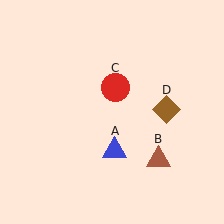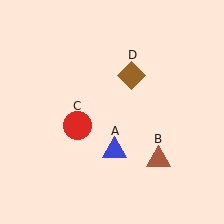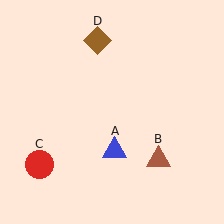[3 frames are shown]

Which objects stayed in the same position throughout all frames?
Blue triangle (object A) and brown triangle (object B) remained stationary.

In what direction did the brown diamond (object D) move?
The brown diamond (object D) moved up and to the left.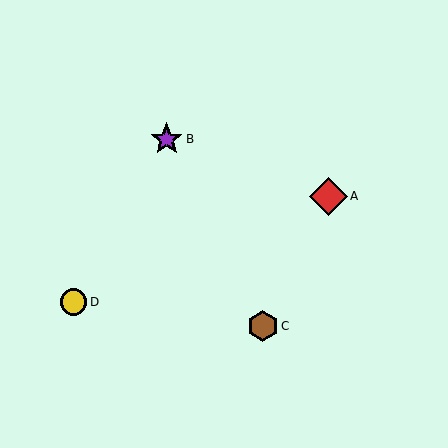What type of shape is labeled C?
Shape C is a brown hexagon.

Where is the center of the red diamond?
The center of the red diamond is at (329, 196).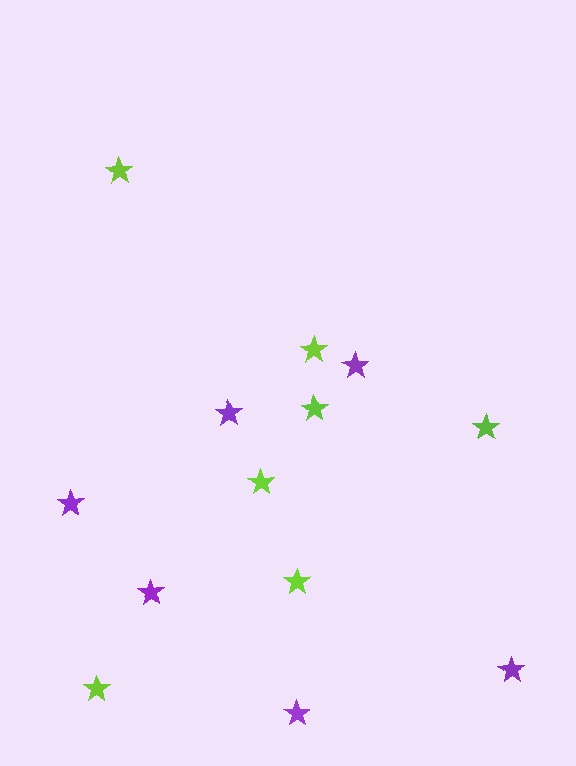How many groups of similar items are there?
There are 2 groups: one group of lime stars (7) and one group of purple stars (6).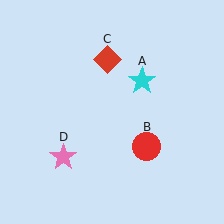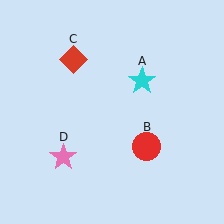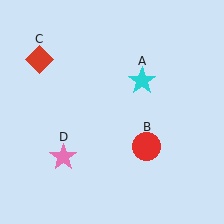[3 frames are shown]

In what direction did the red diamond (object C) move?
The red diamond (object C) moved left.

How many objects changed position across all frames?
1 object changed position: red diamond (object C).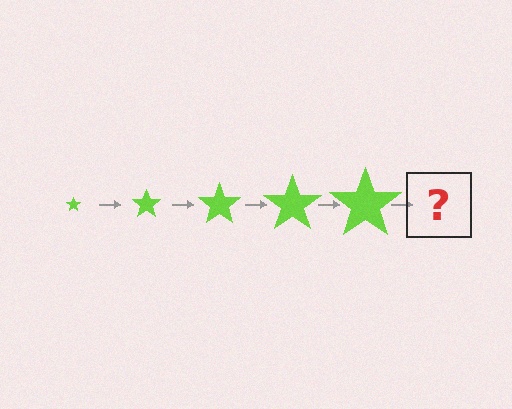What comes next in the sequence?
The next element should be a lime star, larger than the previous one.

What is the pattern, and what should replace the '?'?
The pattern is that the star gets progressively larger each step. The '?' should be a lime star, larger than the previous one.